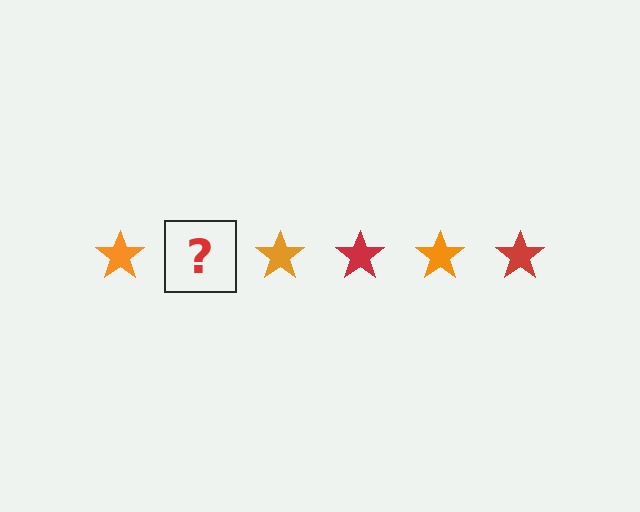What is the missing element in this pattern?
The missing element is a red star.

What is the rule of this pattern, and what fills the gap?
The rule is that the pattern cycles through orange, red stars. The gap should be filled with a red star.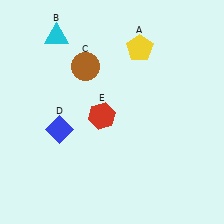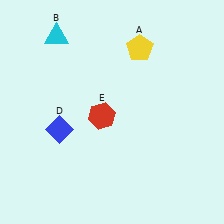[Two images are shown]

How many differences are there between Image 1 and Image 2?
There is 1 difference between the two images.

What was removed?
The brown circle (C) was removed in Image 2.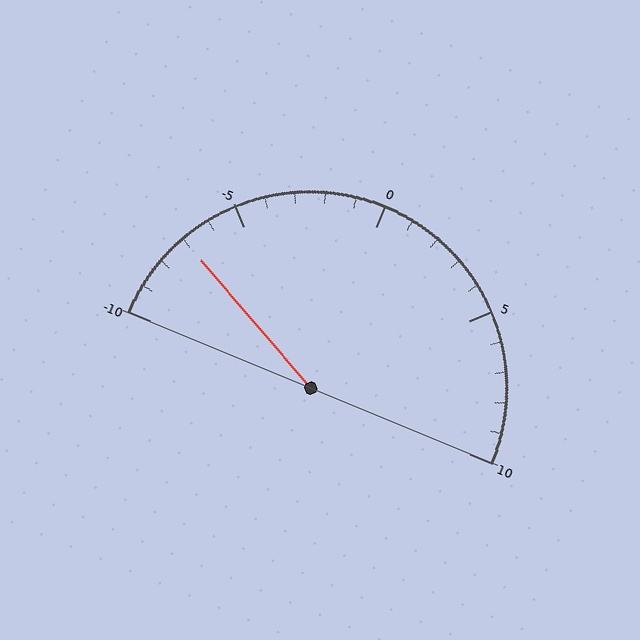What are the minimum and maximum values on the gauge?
The gauge ranges from -10 to 10.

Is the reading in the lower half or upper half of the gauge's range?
The reading is in the lower half of the range (-10 to 10).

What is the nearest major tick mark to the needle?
The nearest major tick mark is -5.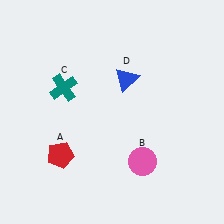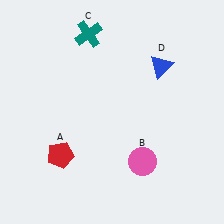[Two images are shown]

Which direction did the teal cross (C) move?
The teal cross (C) moved up.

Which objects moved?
The objects that moved are: the teal cross (C), the blue triangle (D).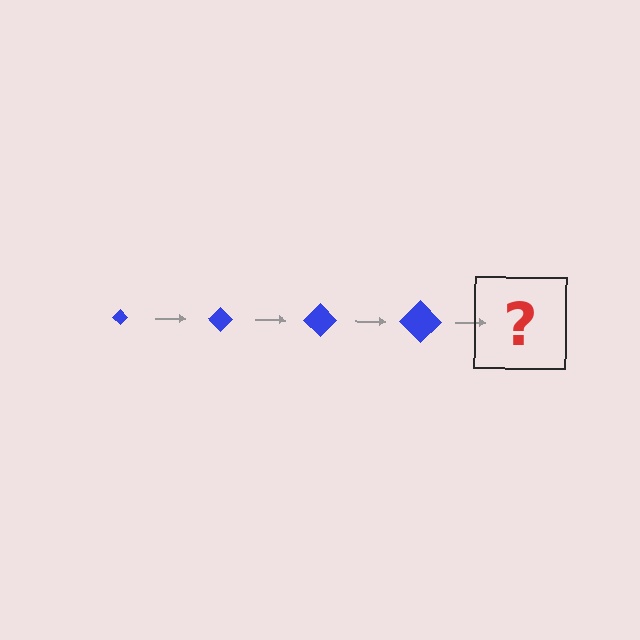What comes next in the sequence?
The next element should be a blue diamond, larger than the previous one.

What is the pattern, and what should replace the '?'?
The pattern is that the diamond gets progressively larger each step. The '?' should be a blue diamond, larger than the previous one.